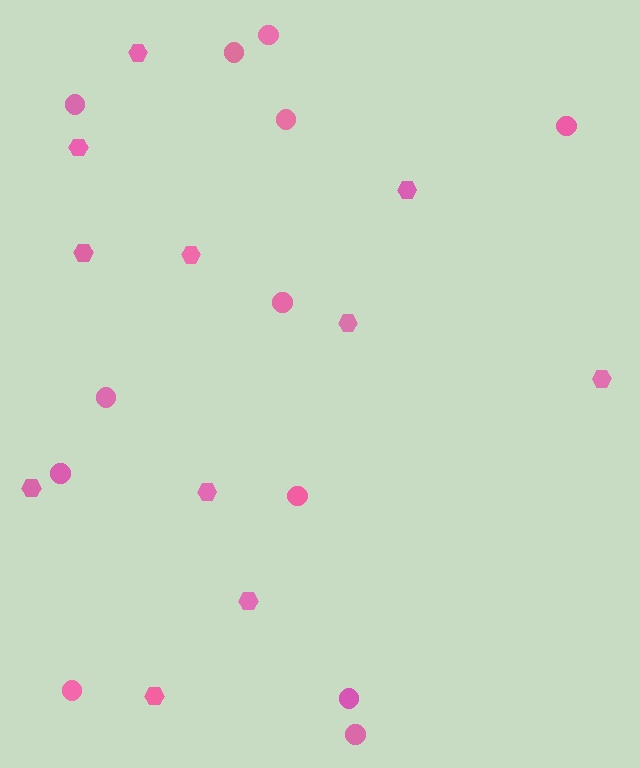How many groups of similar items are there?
There are 2 groups: one group of hexagons (11) and one group of circles (12).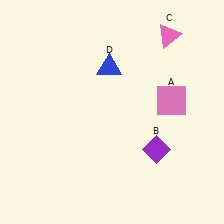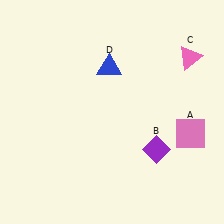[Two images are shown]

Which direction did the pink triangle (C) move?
The pink triangle (C) moved down.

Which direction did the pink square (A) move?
The pink square (A) moved down.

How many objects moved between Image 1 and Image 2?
2 objects moved between the two images.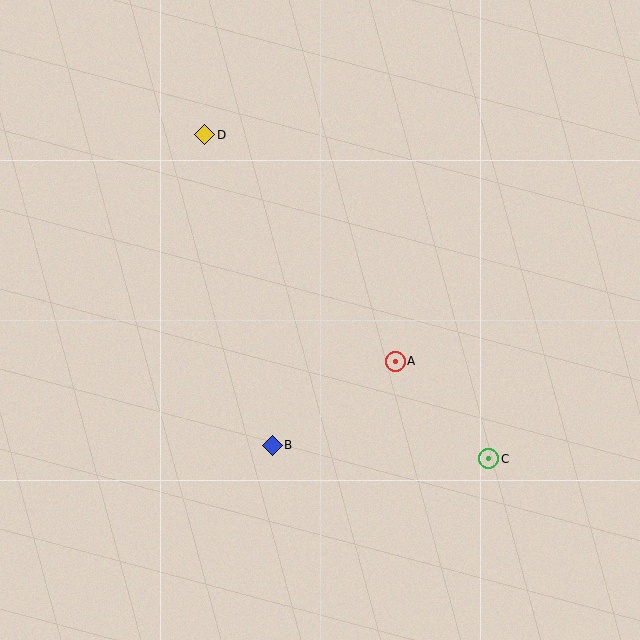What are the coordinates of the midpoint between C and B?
The midpoint between C and B is at (380, 452).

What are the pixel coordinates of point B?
Point B is at (272, 445).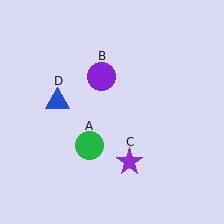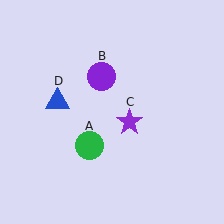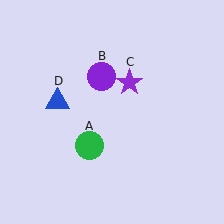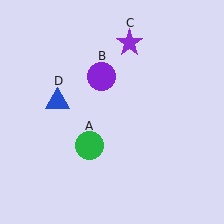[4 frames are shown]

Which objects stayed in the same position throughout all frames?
Green circle (object A) and purple circle (object B) and blue triangle (object D) remained stationary.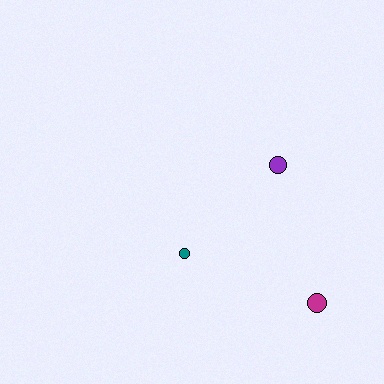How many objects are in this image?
There are 3 objects.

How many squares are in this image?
There are no squares.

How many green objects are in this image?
There are no green objects.